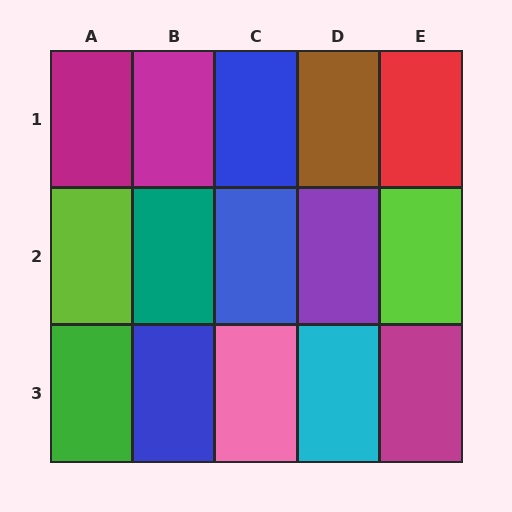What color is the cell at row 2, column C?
Blue.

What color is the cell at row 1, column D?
Brown.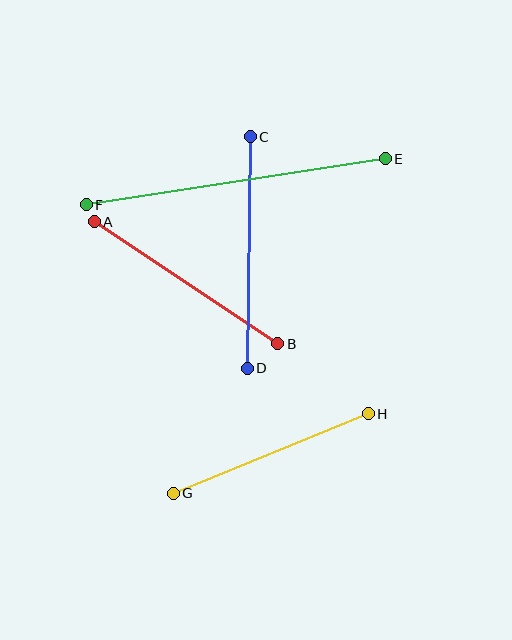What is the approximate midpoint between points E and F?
The midpoint is at approximately (236, 182) pixels.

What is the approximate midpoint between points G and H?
The midpoint is at approximately (271, 454) pixels.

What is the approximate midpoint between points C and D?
The midpoint is at approximately (249, 252) pixels.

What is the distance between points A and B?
The distance is approximately 220 pixels.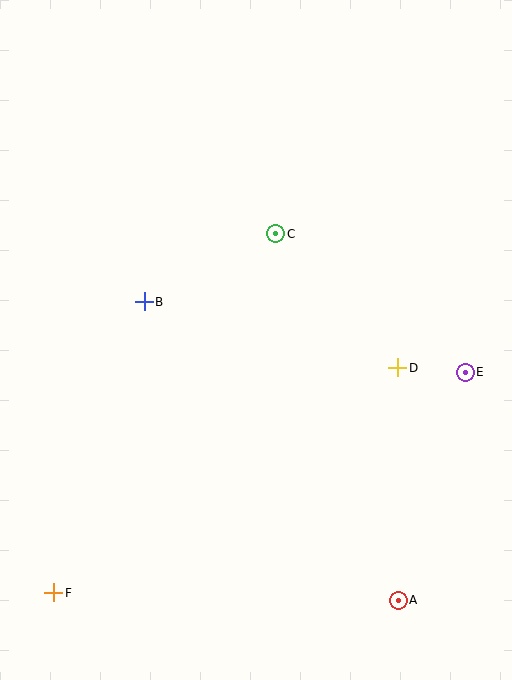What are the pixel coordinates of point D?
Point D is at (398, 368).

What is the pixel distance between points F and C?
The distance between F and C is 422 pixels.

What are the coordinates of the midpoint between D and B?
The midpoint between D and B is at (271, 335).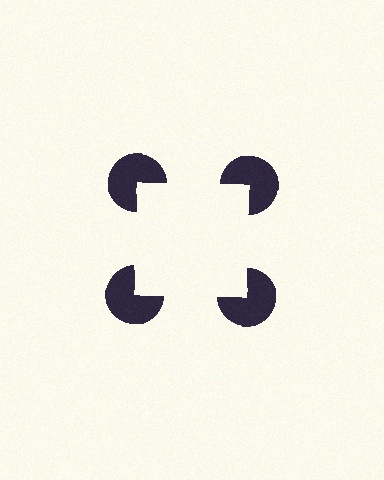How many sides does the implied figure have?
4 sides.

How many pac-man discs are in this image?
There are 4 — one at each vertex of the illusory square.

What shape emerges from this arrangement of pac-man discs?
An illusory square — its edges are inferred from the aligned wedge cuts in the pac-man discs, not physically drawn.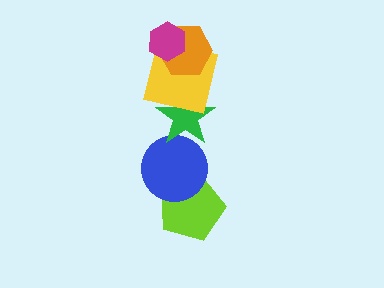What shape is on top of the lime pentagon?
The blue circle is on top of the lime pentagon.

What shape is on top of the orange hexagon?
The magenta hexagon is on top of the orange hexagon.